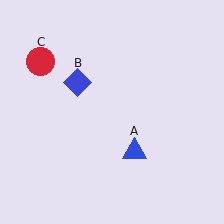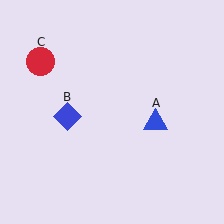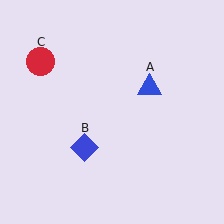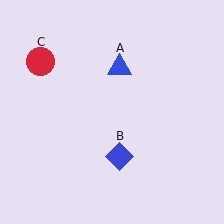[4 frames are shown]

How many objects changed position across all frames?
2 objects changed position: blue triangle (object A), blue diamond (object B).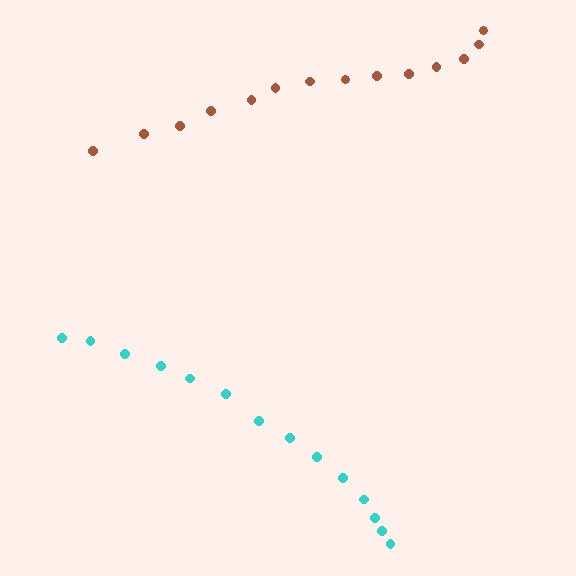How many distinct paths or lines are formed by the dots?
There are 2 distinct paths.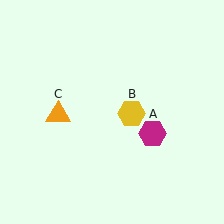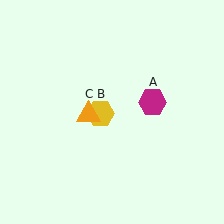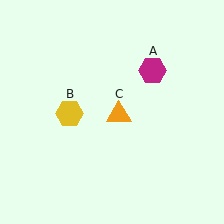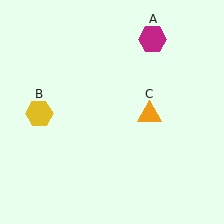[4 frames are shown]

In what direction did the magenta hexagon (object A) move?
The magenta hexagon (object A) moved up.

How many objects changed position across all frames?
3 objects changed position: magenta hexagon (object A), yellow hexagon (object B), orange triangle (object C).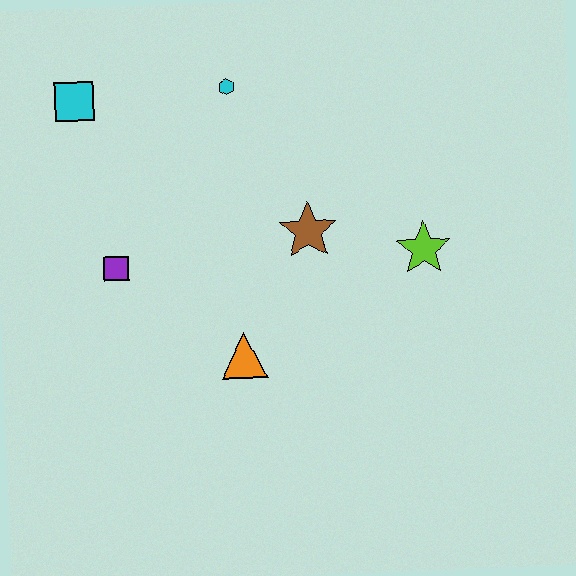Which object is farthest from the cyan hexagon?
The orange triangle is farthest from the cyan hexagon.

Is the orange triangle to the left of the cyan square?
No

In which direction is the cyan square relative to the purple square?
The cyan square is above the purple square.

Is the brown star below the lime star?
No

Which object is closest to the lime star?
The brown star is closest to the lime star.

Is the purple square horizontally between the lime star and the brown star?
No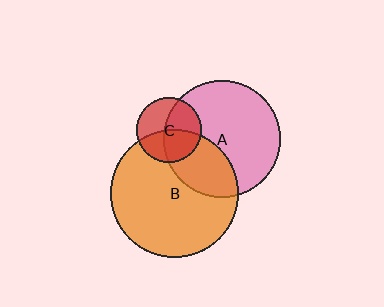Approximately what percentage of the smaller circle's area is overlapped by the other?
Approximately 50%.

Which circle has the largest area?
Circle B (orange).